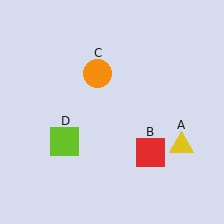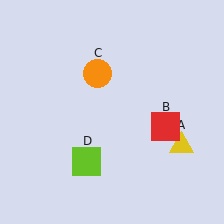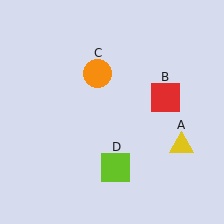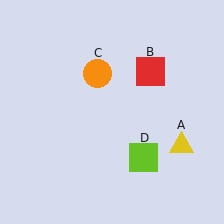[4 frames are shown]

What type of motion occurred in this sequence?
The red square (object B), lime square (object D) rotated counterclockwise around the center of the scene.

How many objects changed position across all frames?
2 objects changed position: red square (object B), lime square (object D).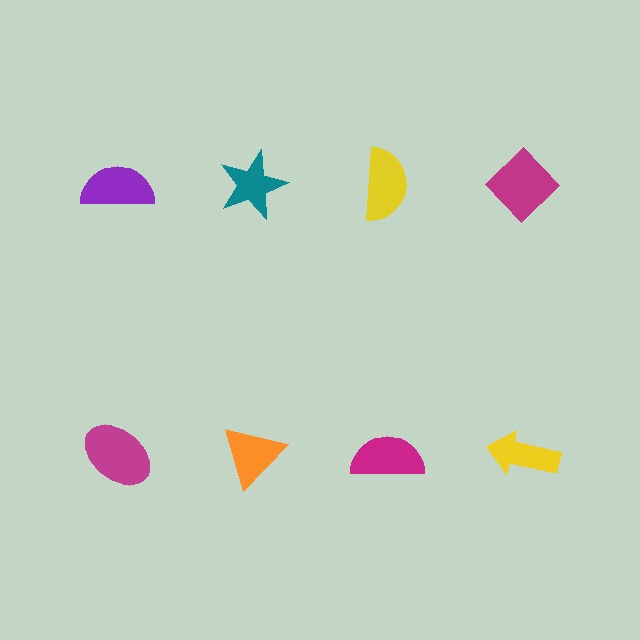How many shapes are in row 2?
4 shapes.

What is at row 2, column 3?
A magenta semicircle.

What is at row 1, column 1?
A purple semicircle.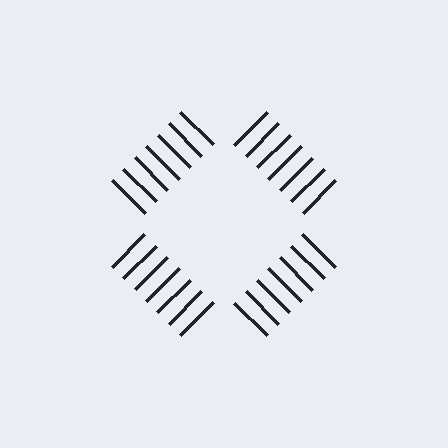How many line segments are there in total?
28 — 7 along each of the 4 edges.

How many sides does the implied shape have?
4 sides — the line-ends trace a square.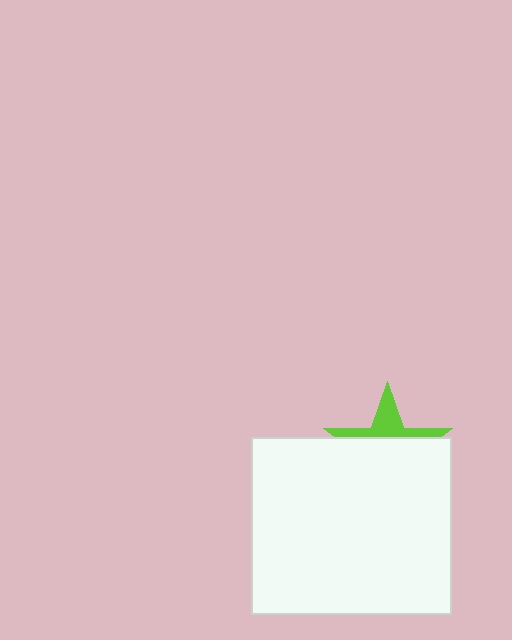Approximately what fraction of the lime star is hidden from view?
Roughly 65% of the lime star is hidden behind the white rectangle.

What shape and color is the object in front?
The object in front is a white rectangle.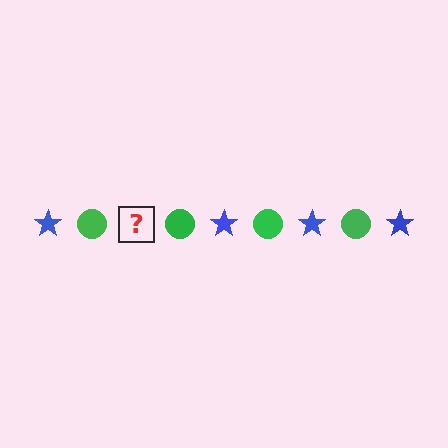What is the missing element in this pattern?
The missing element is a blue star.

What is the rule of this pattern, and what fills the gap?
The rule is that the pattern alternates between blue star and green circle. The gap should be filled with a blue star.